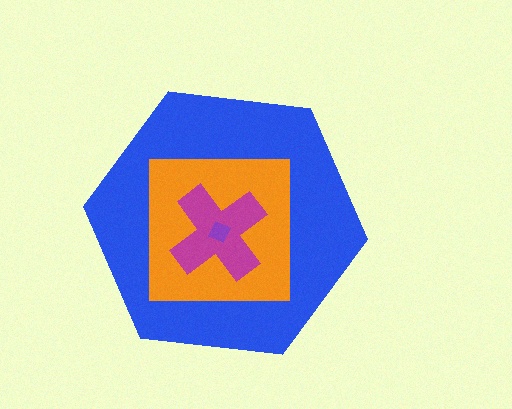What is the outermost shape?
The blue hexagon.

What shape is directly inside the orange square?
The magenta cross.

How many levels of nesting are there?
4.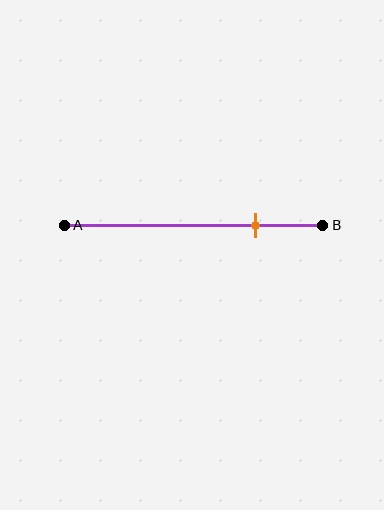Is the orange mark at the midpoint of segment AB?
No, the mark is at about 75% from A, not at the 50% midpoint.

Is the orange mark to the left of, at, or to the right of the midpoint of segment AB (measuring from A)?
The orange mark is to the right of the midpoint of segment AB.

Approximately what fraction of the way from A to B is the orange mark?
The orange mark is approximately 75% of the way from A to B.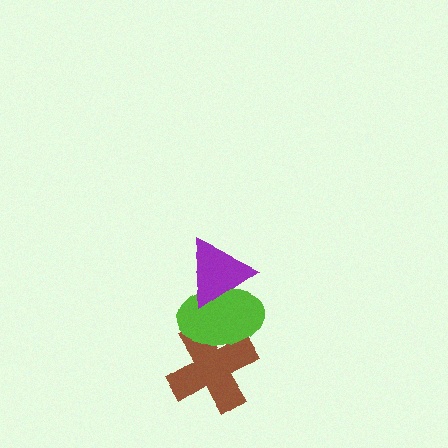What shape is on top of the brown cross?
The lime ellipse is on top of the brown cross.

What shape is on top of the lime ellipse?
The purple triangle is on top of the lime ellipse.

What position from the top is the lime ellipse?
The lime ellipse is 2nd from the top.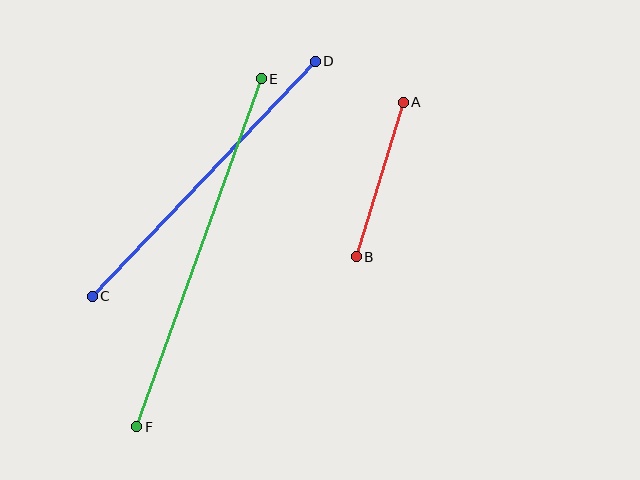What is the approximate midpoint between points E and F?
The midpoint is at approximately (199, 253) pixels.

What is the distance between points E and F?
The distance is approximately 369 pixels.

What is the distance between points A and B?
The distance is approximately 162 pixels.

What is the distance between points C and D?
The distance is approximately 324 pixels.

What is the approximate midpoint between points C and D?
The midpoint is at approximately (204, 179) pixels.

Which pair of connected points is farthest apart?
Points E and F are farthest apart.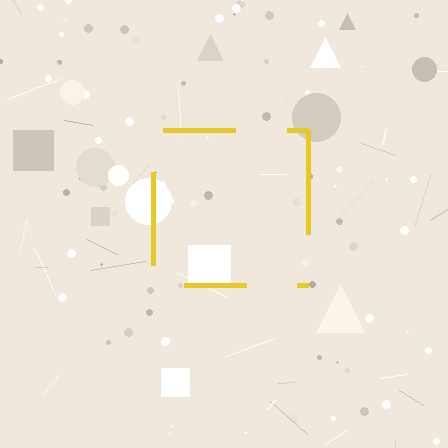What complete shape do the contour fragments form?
The contour fragments form a square.